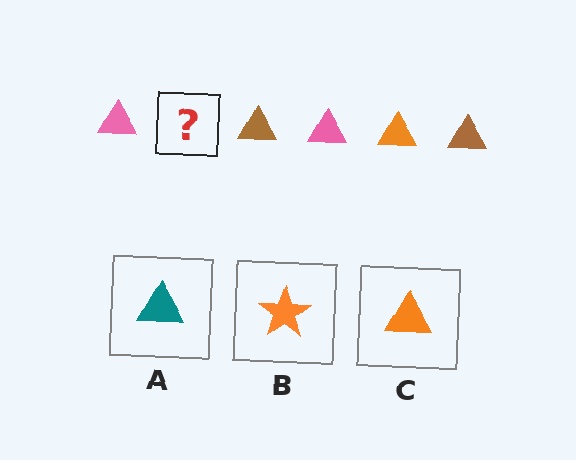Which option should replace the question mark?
Option C.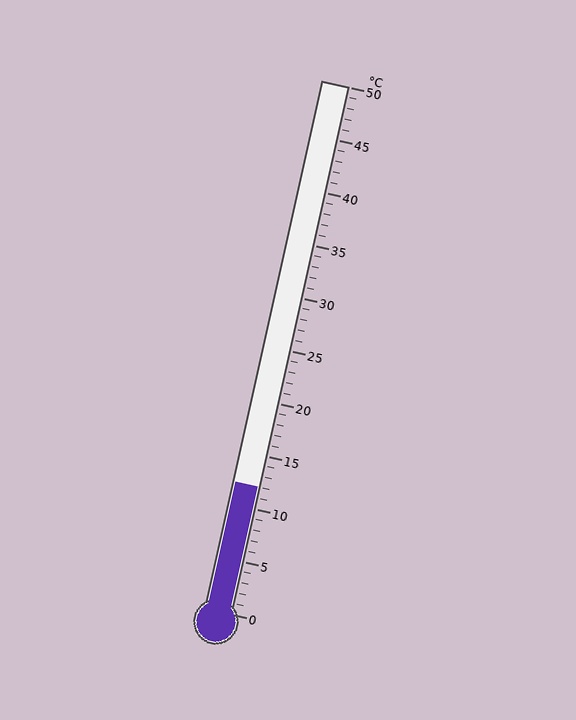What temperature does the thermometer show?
The thermometer shows approximately 12°C.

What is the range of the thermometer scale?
The thermometer scale ranges from 0°C to 50°C.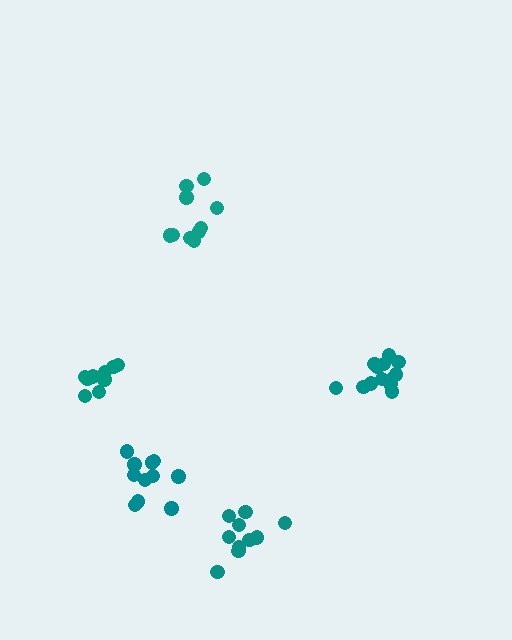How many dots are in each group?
Group 1: 13 dots, Group 2: 10 dots, Group 3: 11 dots, Group 4: 10 dots, Group 5: 9 dots (53 total).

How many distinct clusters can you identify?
There are 5 distinct clusters.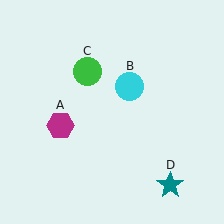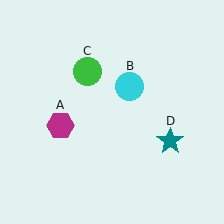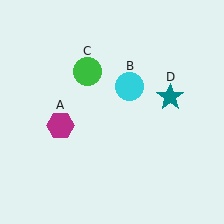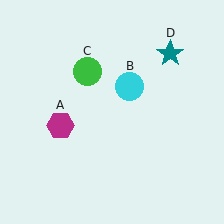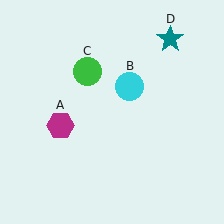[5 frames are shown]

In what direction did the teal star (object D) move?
The teal star (object D) moved up.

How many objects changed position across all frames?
1 object changed position: teal star (object D).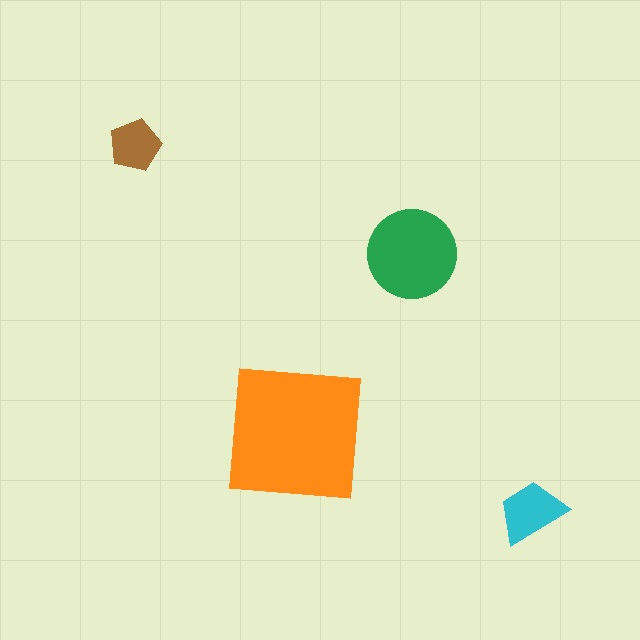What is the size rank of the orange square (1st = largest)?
1st.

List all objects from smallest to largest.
The brown pentagon, the cyan trapezoid, the green circle, the orange square.